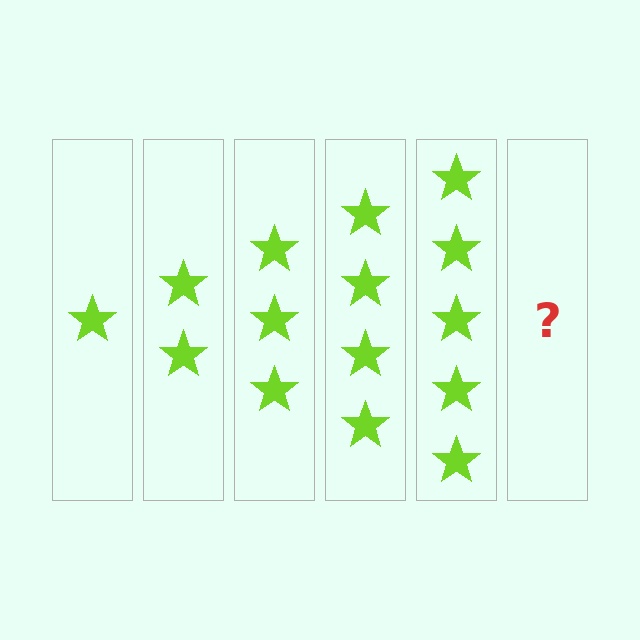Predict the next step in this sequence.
The next step is 6 stars.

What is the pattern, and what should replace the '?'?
The pattern is that each step adds one more star. The '?' should be 6 stars.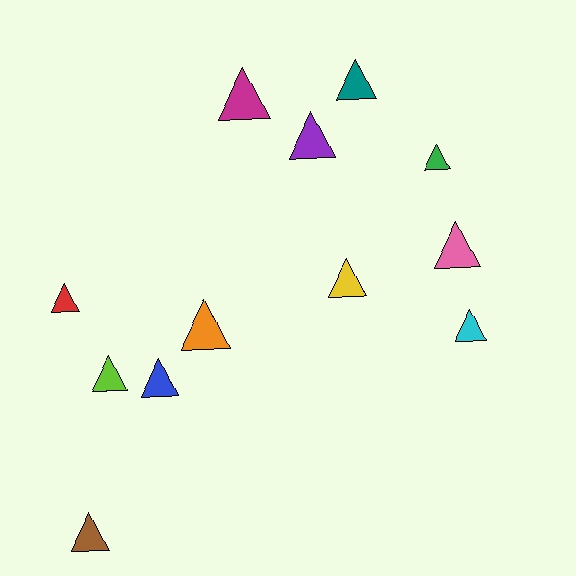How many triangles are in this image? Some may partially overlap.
There are 12 triangles.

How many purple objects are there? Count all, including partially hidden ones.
There is 1 purple object.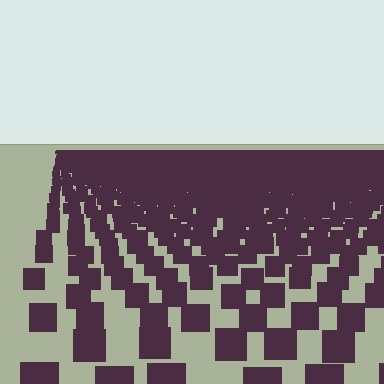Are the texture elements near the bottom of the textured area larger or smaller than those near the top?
Larger. Near the bottom, elements are closer to the viewer and appear at a bigger on-screen size.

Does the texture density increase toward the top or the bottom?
Density increases toward the top.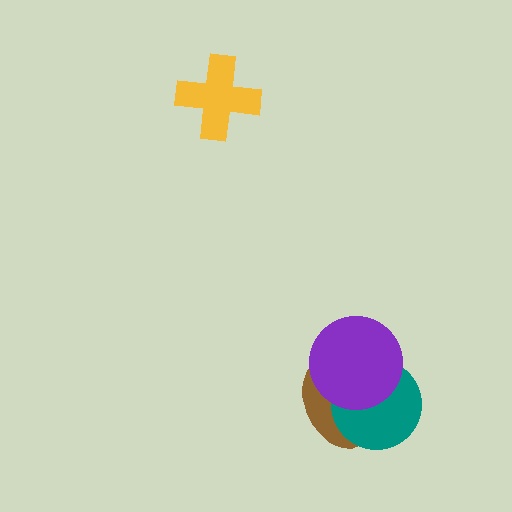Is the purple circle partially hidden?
No, no other shape covers it.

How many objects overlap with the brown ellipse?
2 objects overlap with the brown ellipse.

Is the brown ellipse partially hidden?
Yes, it is partially covered by another shape.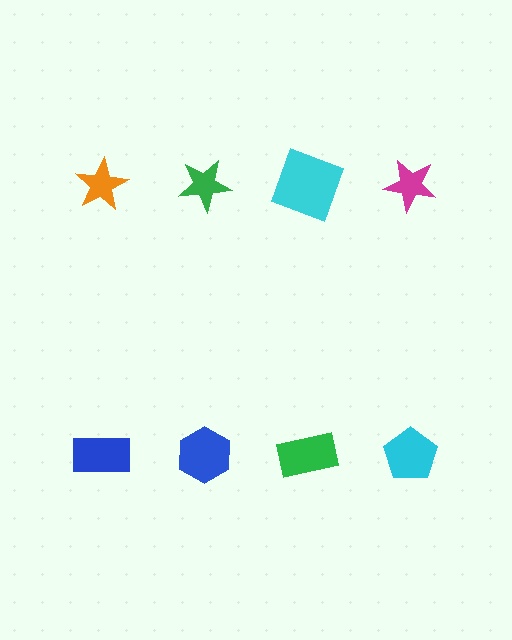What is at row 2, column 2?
A blue hexagon.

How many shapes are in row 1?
4 shapes.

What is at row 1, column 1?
An orange star.